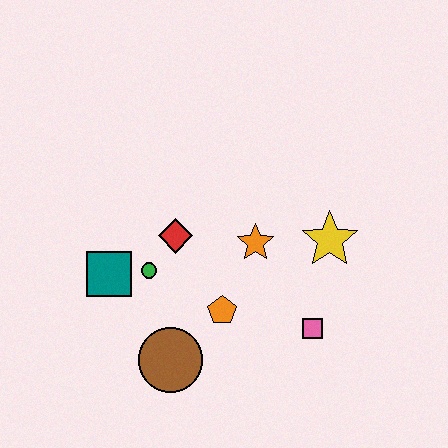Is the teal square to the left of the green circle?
Yes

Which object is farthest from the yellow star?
The teal square is farthest from the yellow star.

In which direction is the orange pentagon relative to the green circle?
The orange pentagon is to the right of the green circle.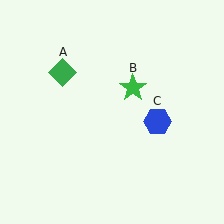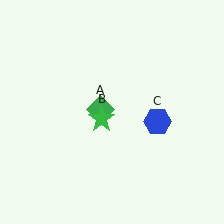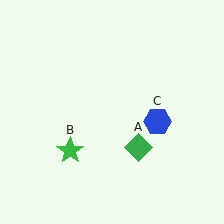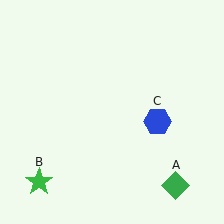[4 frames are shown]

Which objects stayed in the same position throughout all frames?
Blue hexagon (object C) remained stationary.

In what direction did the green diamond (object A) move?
The green diamond (object A) moved down and to the right.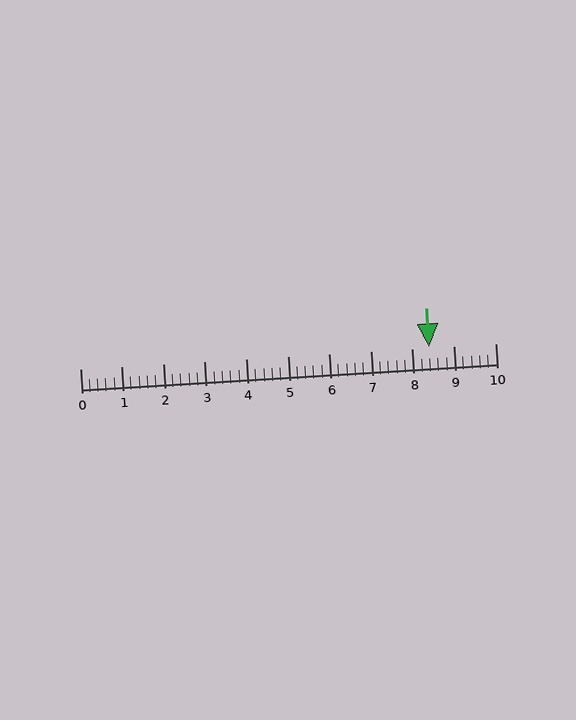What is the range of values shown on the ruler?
The ruler shows values from 0 to 10.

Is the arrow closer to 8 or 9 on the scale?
The arrow is closer to 8.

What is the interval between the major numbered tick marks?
The major tick marks are spaced 1 units apart.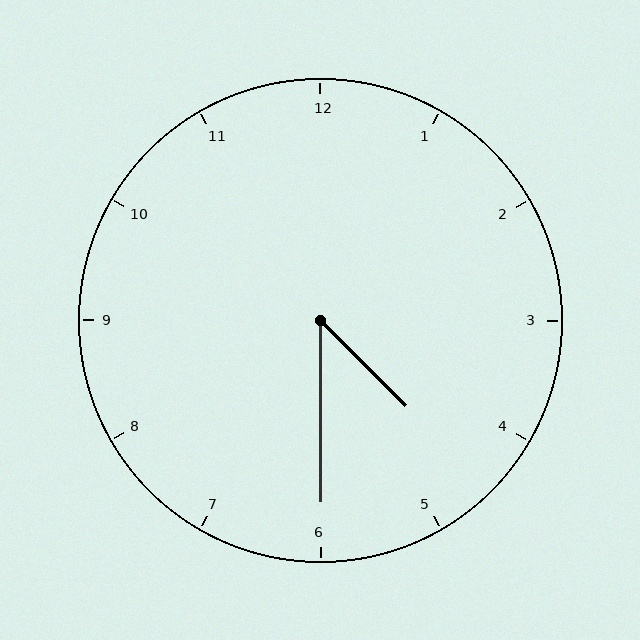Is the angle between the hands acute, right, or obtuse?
It is acute.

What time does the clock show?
4:30.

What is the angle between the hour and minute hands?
Approximately 45 degrees.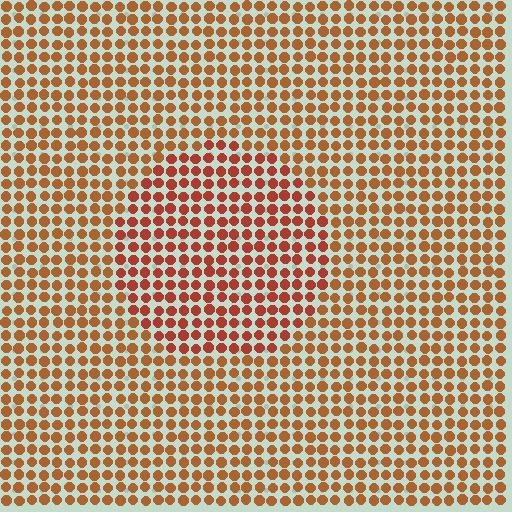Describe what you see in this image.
The image is filled with small brown elements in a uniform arrangement. A circle-shaped region is visible where the elements are tinted to a slightly different hue, forming a subtle color boundary.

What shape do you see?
I see a circle.